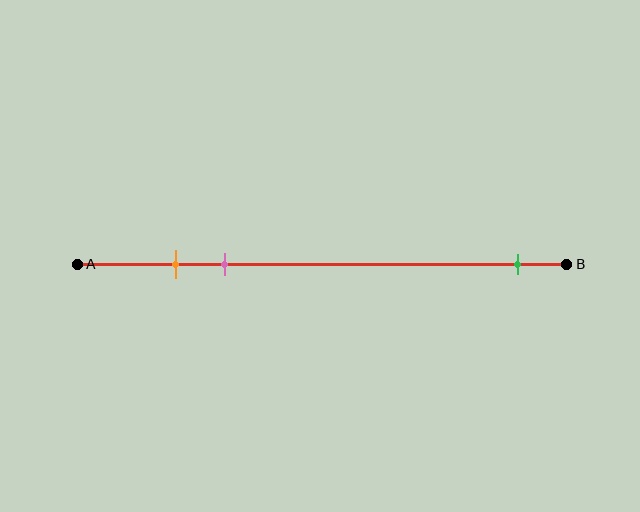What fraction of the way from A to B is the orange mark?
The orange mark is approximately 20% (0.2) of the way from A to B.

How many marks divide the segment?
There are 3 marks dividing the segment.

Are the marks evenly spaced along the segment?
No, the marks are not evenly spaced.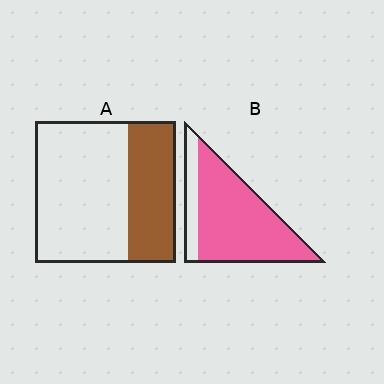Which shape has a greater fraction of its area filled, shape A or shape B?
Shape B.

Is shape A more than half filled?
No.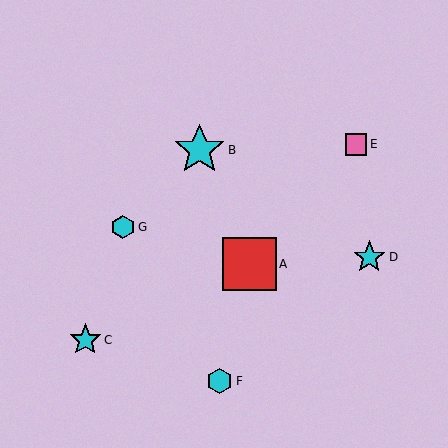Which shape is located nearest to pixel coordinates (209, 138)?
The cyan star (labeled B) at (200, 150) is nearest to that location.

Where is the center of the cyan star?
The center of the cyan star is at (369, 257).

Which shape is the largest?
The red square (labeled A) is the largest.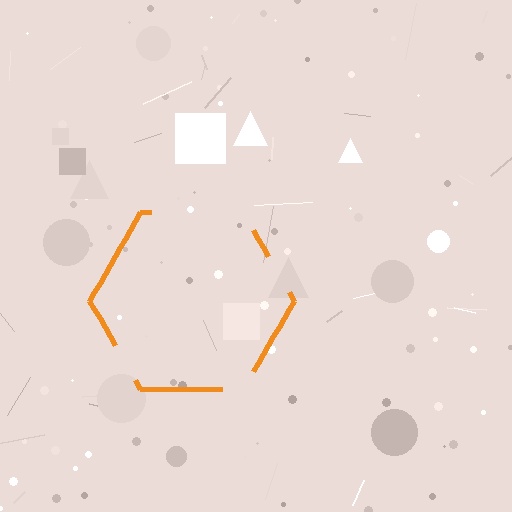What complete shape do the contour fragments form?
The contour fragments form a hexagon.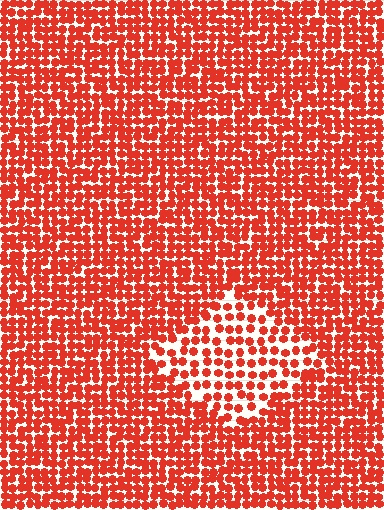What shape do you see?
I see a diamond.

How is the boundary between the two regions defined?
The boundary is defined by a change in element density (approximately 1.8x ratio). All elements are the same color, size, and shape.